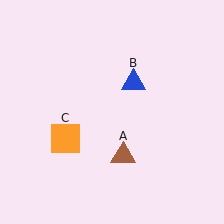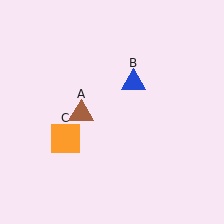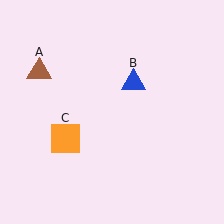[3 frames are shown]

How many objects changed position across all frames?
1 object changed position: brown triangle (object A).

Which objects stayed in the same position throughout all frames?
Blue triangle (object B) and orange square (object C) remained stationary.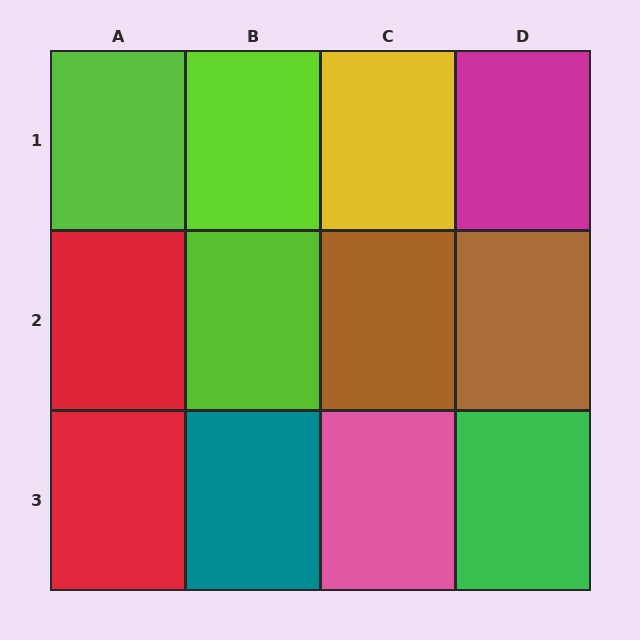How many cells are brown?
2 cells are brown.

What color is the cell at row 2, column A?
Red.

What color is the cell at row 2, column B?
Lime.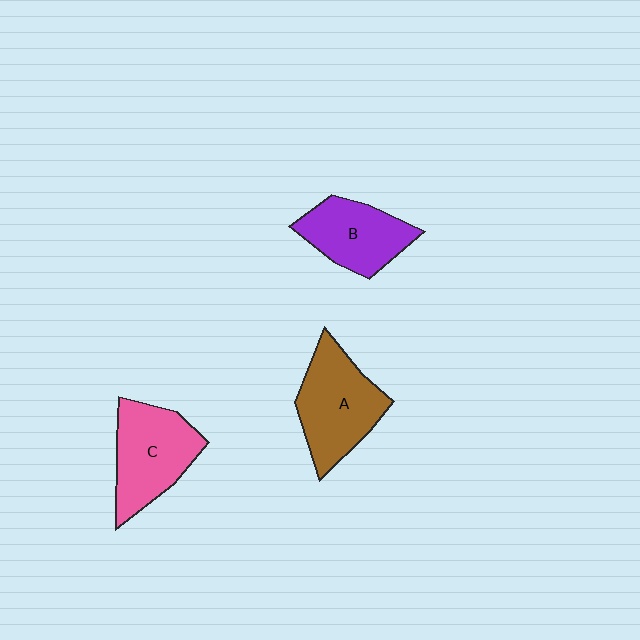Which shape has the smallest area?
Shape B (purple).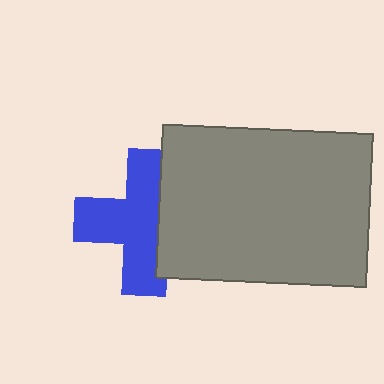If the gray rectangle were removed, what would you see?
You would see the complete blue cross.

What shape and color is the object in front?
The object in front is a gray rectangle.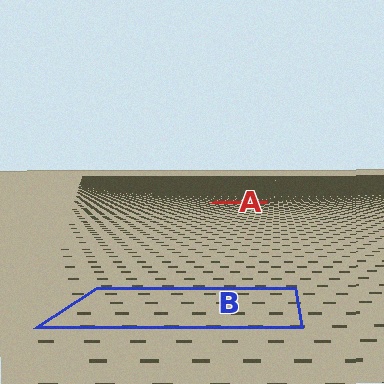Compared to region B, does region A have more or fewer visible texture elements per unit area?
Region A has more texture elements per unit area — they are packed more densely because it is farther away.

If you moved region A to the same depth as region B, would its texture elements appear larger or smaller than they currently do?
They would appear larger. At a closer depth, the same texture elements are projected at a bigger on-screen size.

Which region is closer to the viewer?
Region B is closer. The texture elements there are larger and more spread out.